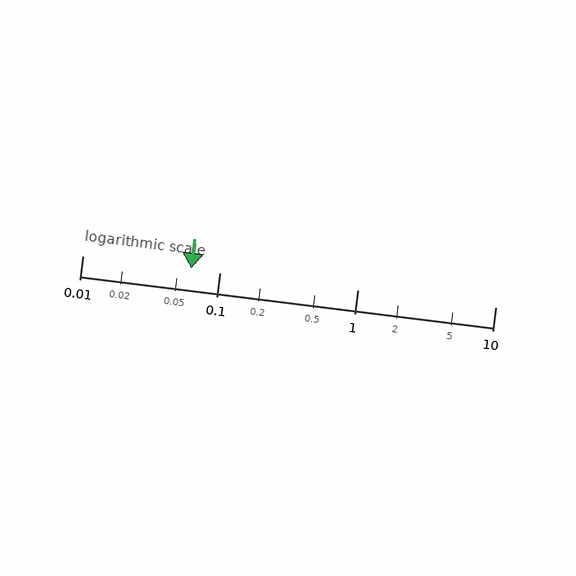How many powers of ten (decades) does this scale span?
The scale spans 3 decades, from 0.01 to 10.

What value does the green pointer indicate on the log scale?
The pointer indicates approximately 0.062.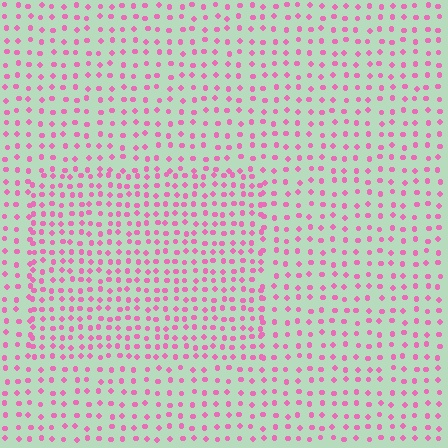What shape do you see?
I see a rectangle.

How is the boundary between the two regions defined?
The boundary is defined by a change in element density (approximately 1.5x ratio). All elements are the same color, size, and shape.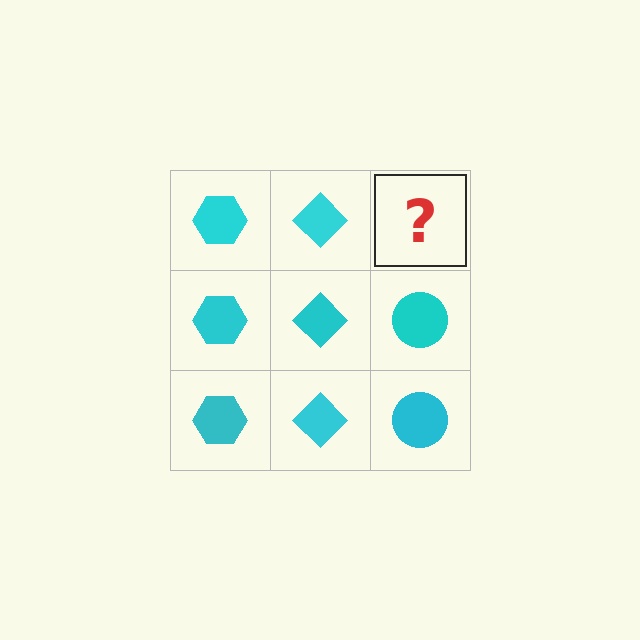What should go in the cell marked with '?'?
The missing cell should contain a cyan circle.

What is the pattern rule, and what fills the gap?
The rule is that each column has a consistent shape. The gap should be filled with a cyan circle.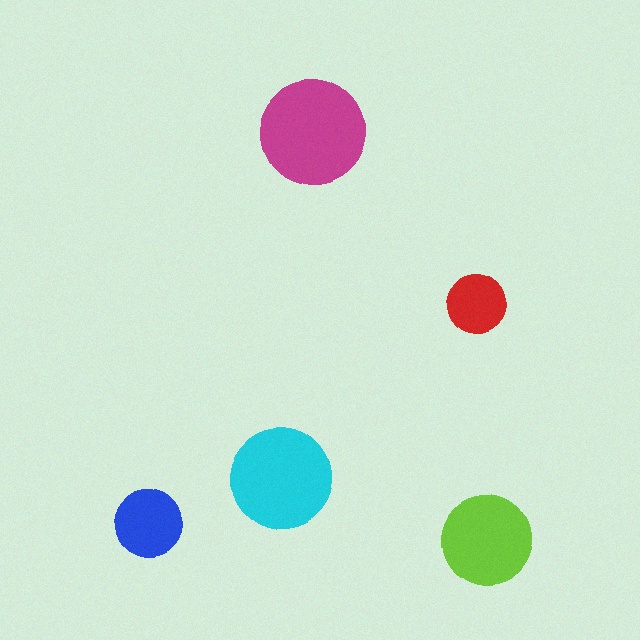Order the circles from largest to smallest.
the magenta one, the cyan one, the lime one, the blue one, the red one.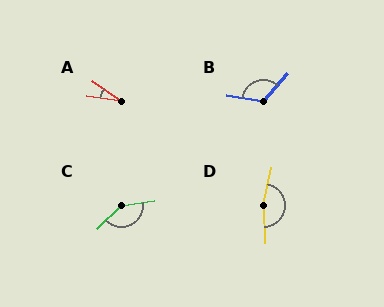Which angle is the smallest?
A, at approximately 26 degrees.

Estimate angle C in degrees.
Approximately 143 degrees.